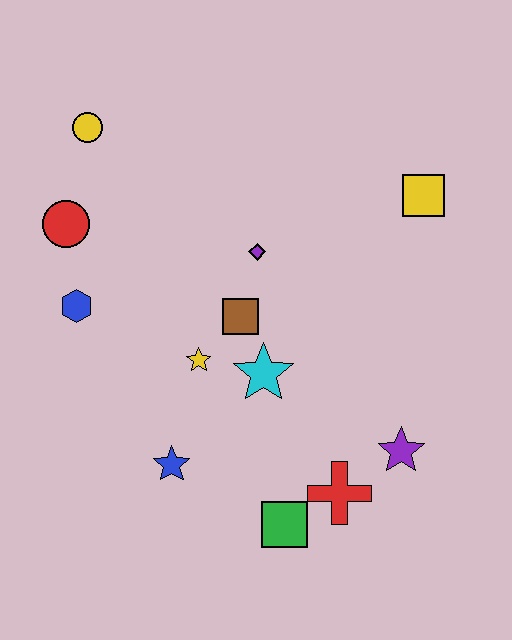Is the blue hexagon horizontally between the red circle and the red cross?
Yes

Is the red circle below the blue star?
No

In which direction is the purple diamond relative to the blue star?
The purple diamond is above the blue star.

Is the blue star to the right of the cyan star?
No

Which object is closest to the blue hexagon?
The red circle is closest to the blue hexagon.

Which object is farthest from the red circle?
The purple star is farthest from the red circle.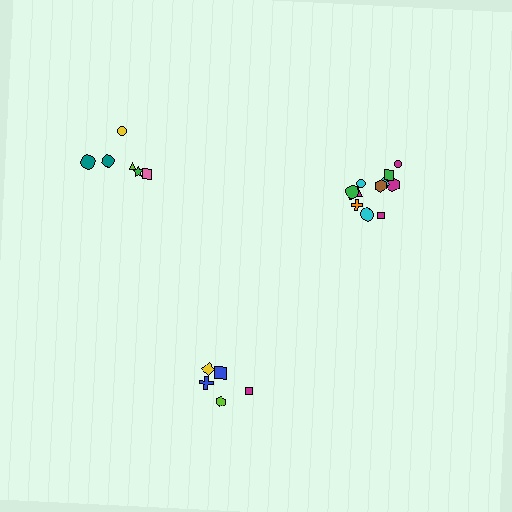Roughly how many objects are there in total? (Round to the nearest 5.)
Roughly 25 objects in total.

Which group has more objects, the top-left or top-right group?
The top-right group.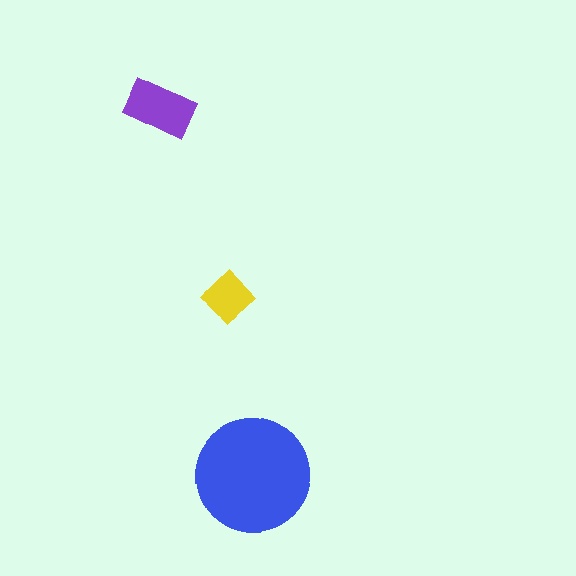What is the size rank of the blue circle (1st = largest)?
1st.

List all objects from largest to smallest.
The blue circle, the purple rectangle, the yellow diamond.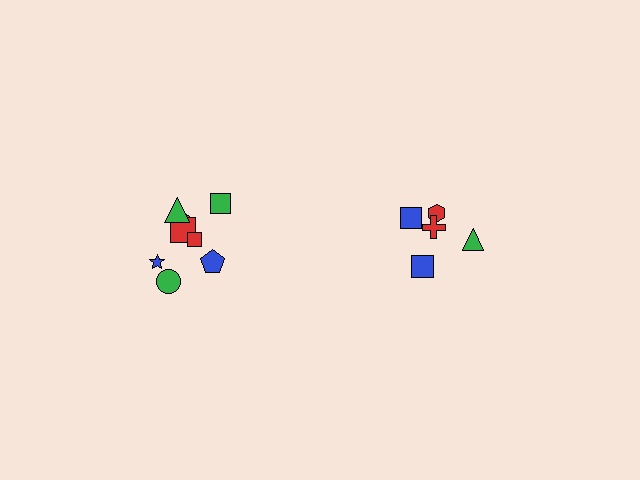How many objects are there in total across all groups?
There are 13 objects.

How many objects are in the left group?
There are 8 objects.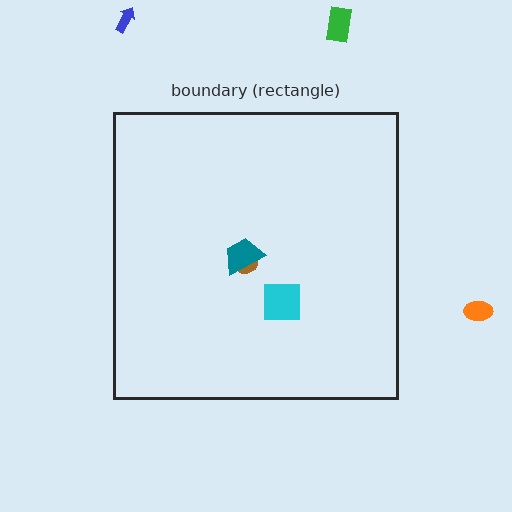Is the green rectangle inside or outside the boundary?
Outside.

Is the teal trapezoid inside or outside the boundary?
Inside.